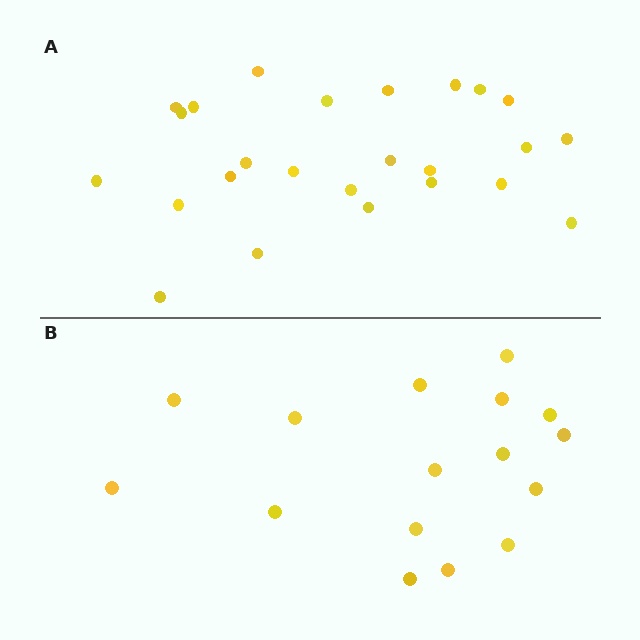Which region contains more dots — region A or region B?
Region A (the top region) has more dots.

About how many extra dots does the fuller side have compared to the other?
Region A has roughly 8 or so more dots than region B.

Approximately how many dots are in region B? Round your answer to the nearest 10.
About 20 dots. (The exact count is 16, which rounds to 20.)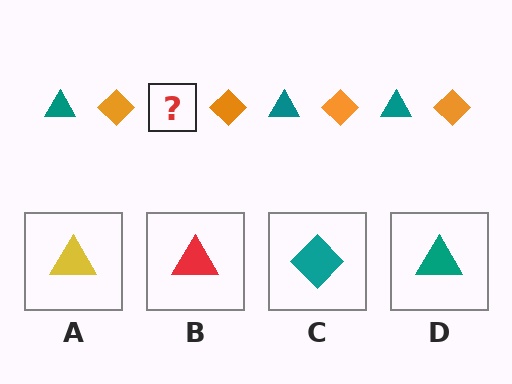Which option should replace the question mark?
Option D.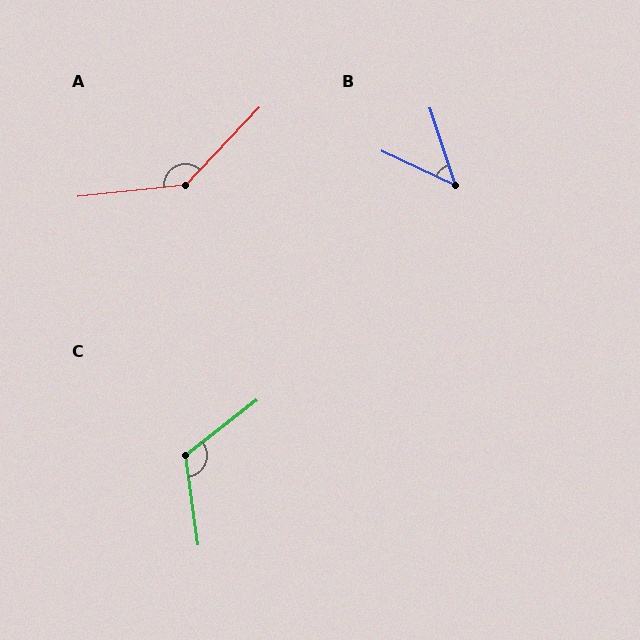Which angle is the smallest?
B, at approximately 47 degrees.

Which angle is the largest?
A, at approximately 140 degrees.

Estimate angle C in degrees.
Approximately 120 degrees.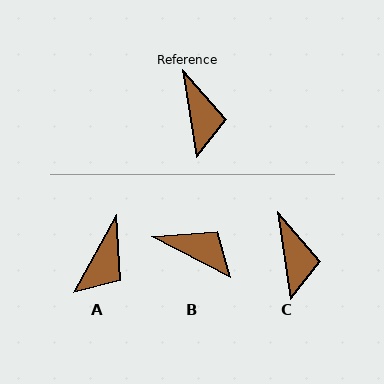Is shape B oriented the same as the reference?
No, it is off by about 54 degrees.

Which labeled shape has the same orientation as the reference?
C.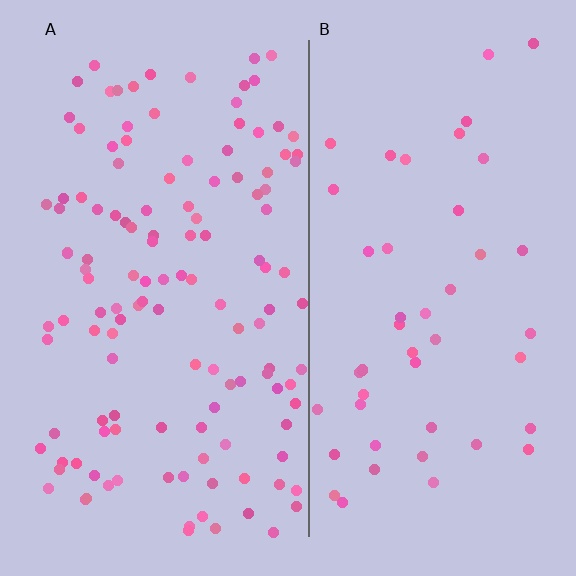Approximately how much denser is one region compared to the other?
Approximately 2.6× — region A over region B.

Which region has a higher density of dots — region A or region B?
A (the left).